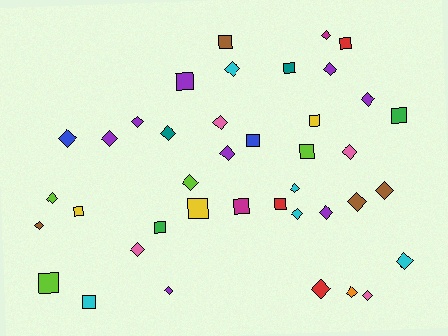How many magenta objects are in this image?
There are 2 magenta objects.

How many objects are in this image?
There are 40 objects.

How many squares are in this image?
There are 15 squares.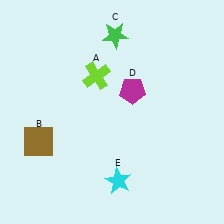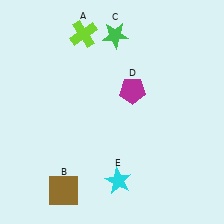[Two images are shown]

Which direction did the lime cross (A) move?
The lime cross (A) moved up.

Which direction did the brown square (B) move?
The brown square (B) moved down.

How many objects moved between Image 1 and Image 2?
2 objects moved between the two images.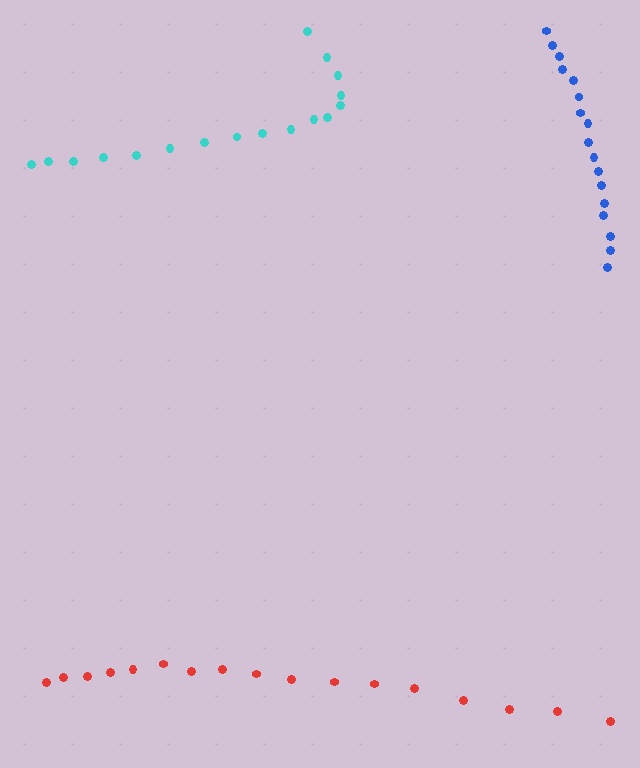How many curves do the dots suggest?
There are 3 distinct paths.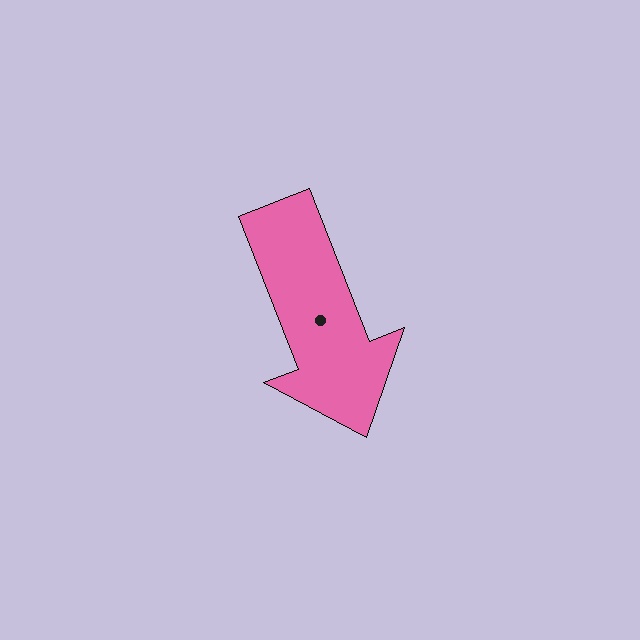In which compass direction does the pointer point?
South.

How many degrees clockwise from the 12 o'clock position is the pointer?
Approximately 159 degrees.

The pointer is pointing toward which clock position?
Roughly 5 o'clock.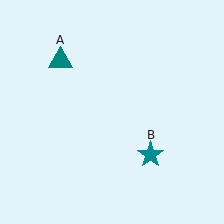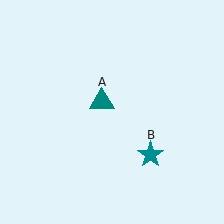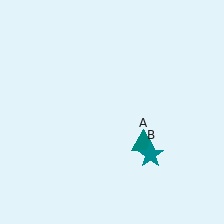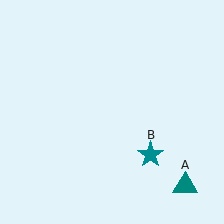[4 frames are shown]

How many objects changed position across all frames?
1 object changed position: teal triangle (object A).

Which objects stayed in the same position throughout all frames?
Teal star (object B) remained stationary.